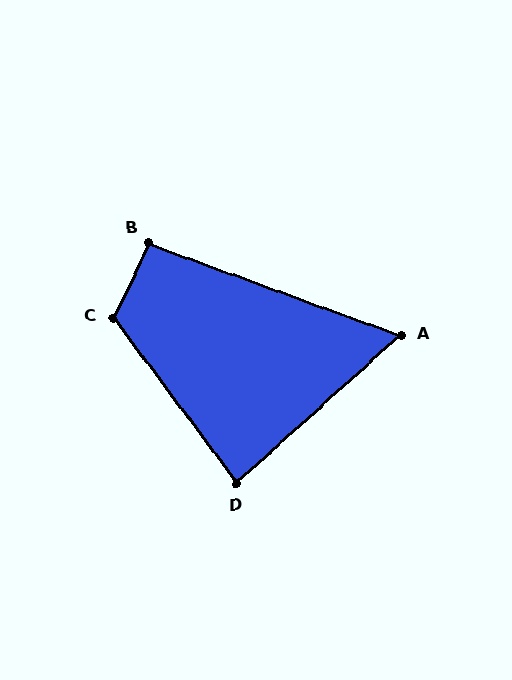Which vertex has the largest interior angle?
C, at approximately 118 degrees.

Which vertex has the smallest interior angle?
A, at approximately 62 degrees.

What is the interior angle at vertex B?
Approximately 95 degrees (obtuse).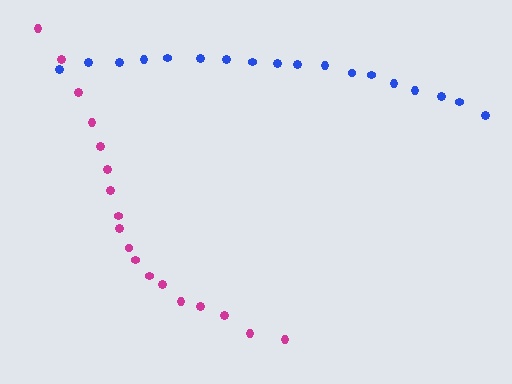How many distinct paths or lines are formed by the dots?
There are 2 distinct paths.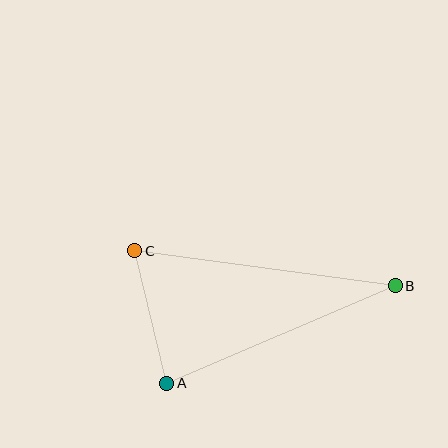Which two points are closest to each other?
Points A and C are closest to each other.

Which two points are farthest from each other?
Points B and C are farthest from each other.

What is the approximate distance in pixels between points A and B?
The distance between A and B is approximately 248 pixels.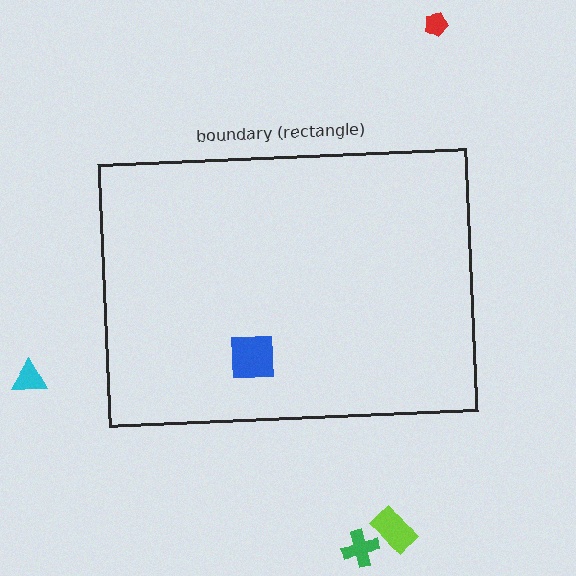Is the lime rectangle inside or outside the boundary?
Outside.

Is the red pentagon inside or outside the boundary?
Outside.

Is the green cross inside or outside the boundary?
Outside.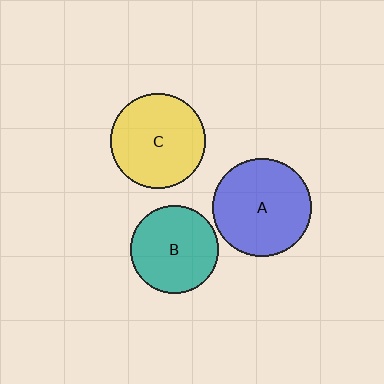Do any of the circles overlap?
No, none of the circles overlap.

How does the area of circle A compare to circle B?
Approximately 1.2 times.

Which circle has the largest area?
Circle A (blue).